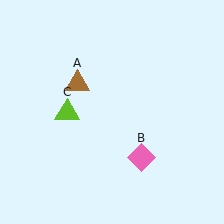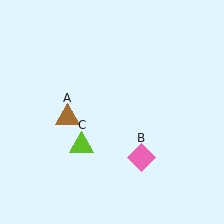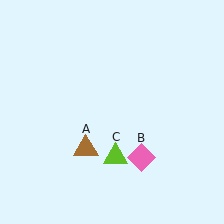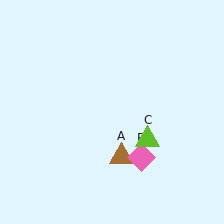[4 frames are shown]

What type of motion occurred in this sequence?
The brown triangle (object A), lime triangle (object C) rotated counterclockwise around the center of the scene.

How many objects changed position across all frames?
2 objects changed position: brown triangle (object A), lime triangle (object C).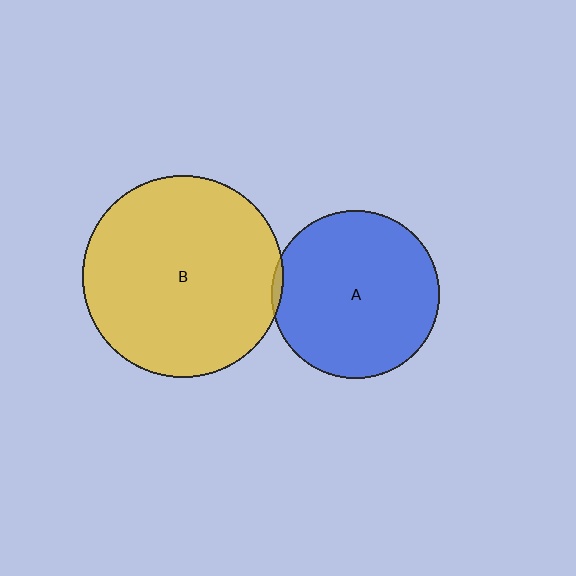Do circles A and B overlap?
Yes.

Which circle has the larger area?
Circle B (yellow).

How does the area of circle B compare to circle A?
Approximately 1.4 times.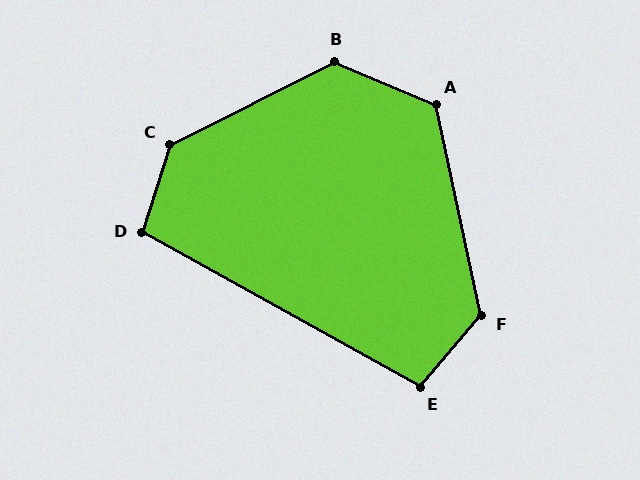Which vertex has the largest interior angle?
C, at approximately 134 degrees.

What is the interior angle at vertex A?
Approximately 125 degrees (obtuse).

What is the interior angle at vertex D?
Approximately 102 degrees (obtuse).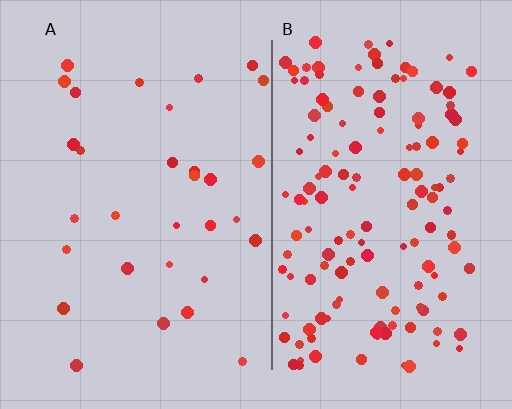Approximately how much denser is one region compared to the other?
Approximately 4.6× — region B over region A.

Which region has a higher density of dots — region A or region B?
B (the right).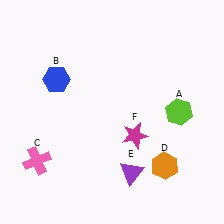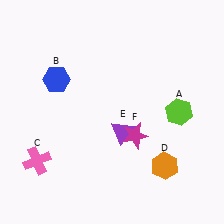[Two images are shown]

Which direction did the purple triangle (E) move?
The purple triangle (E) moved up.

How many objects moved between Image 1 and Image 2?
1 object moved between the two images.